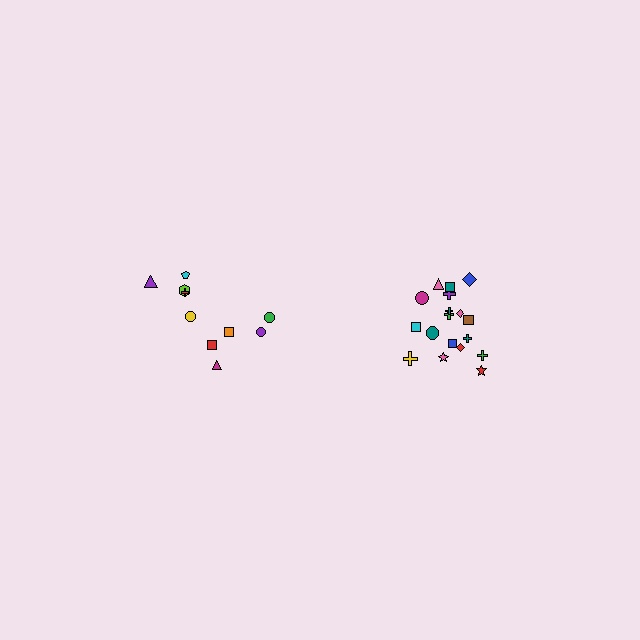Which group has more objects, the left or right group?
The right group.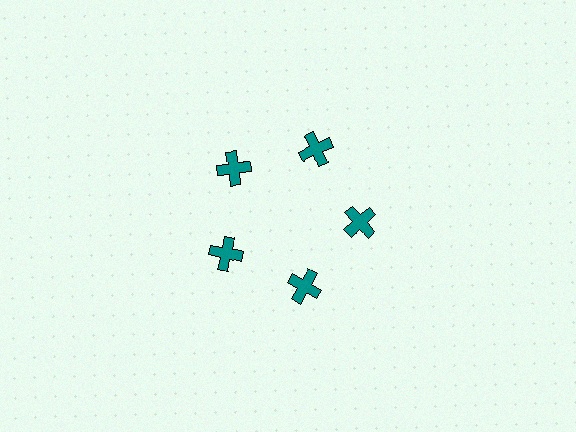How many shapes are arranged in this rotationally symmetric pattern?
There are 5 shapes, arranged in 5 groups of 1.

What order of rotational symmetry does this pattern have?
This pattern has 5-fold rotational symmetry.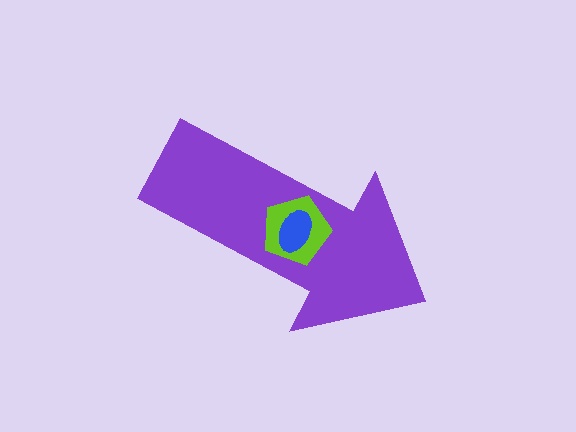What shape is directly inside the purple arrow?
The lime pentagon.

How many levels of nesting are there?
3.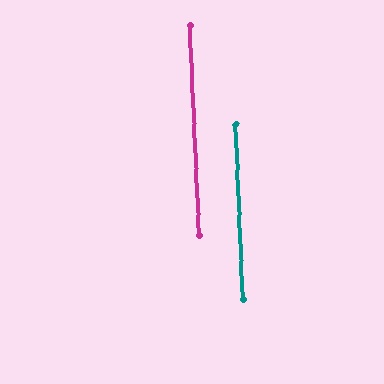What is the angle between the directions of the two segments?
Approximately 0 degrees.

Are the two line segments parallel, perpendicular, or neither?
Parallel — their directions differ by only 0.4°.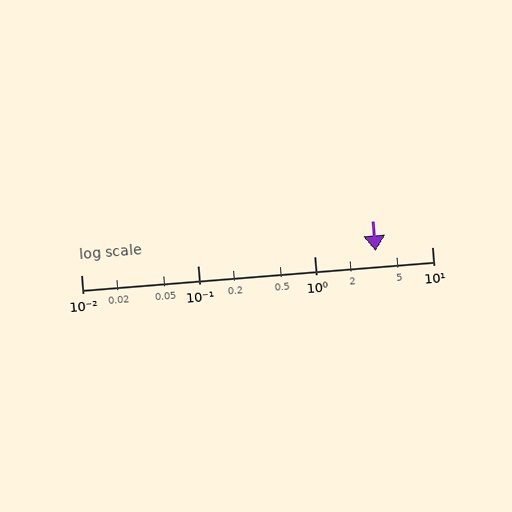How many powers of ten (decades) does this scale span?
The scale spans 3 decades, from 0.01 to 10.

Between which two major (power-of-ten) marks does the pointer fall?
The pointer is between 1 and 10.